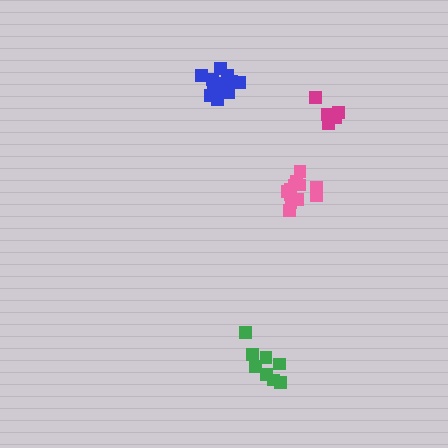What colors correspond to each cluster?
The clusters are colored: blue, magenta, green, pink.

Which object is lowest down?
The green cluster is bottommost.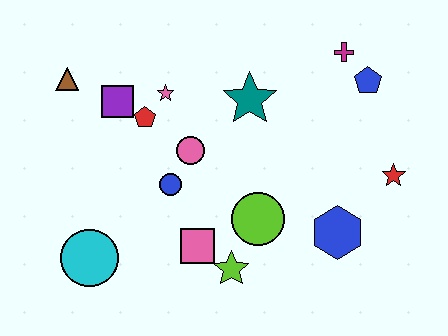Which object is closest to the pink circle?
The blue circle is closest to the pink circle.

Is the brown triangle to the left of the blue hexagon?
Yes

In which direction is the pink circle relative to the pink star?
The pink circle is below the pink star.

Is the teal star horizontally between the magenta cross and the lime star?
Yes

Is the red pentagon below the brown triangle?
Yes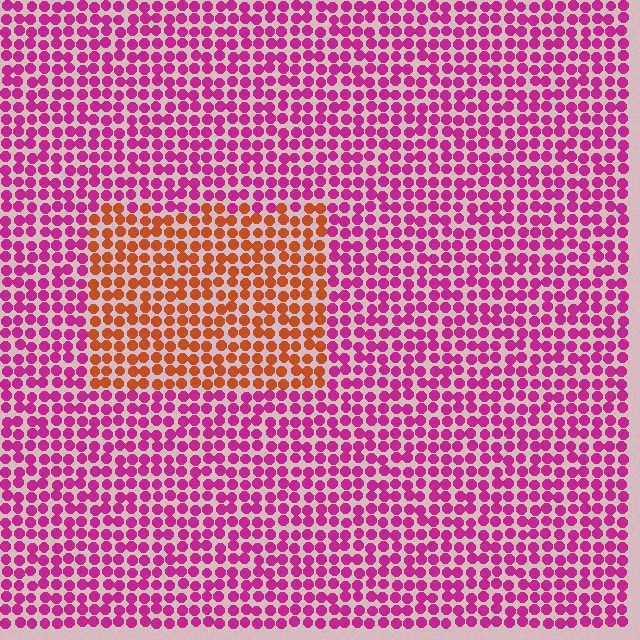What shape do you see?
I see a rectangle.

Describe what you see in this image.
The image is filled with small magenta elements in a uniform arrangement. A rectangle-shaped region is visible where the elements are tinted to a slightly different hue, forming a subtle color boundary.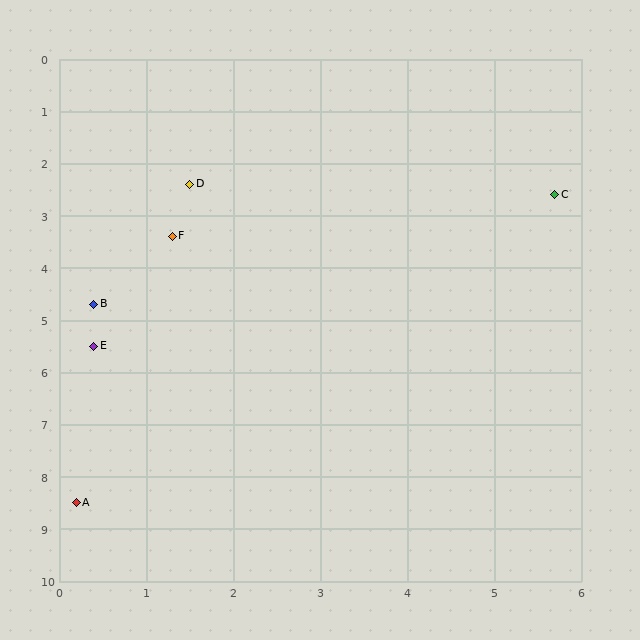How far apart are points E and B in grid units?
Points E and B are about 0.8 grid units apart.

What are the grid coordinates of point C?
Point C is at approximately (5.7, 2.6).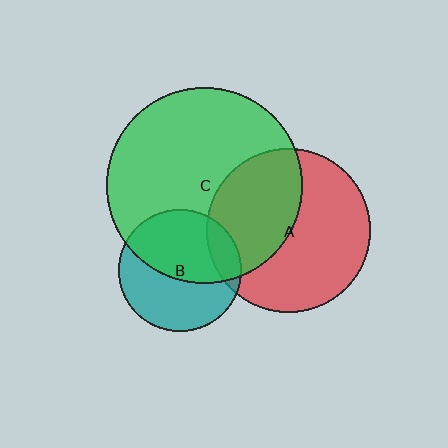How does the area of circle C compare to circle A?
Approximately 1.4 times.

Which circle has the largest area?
Circle C (green).